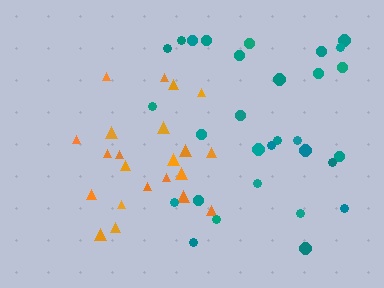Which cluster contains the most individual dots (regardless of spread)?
Teal (30).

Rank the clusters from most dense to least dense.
orange, teal.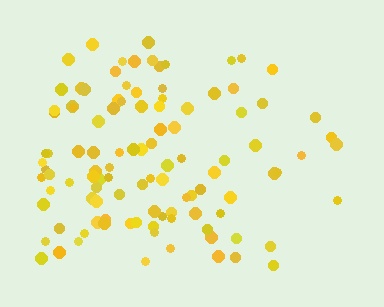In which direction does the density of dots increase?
From right to left, with the left side densest.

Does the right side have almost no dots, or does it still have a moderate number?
Still a moderate number, just noticeably fewer than the left.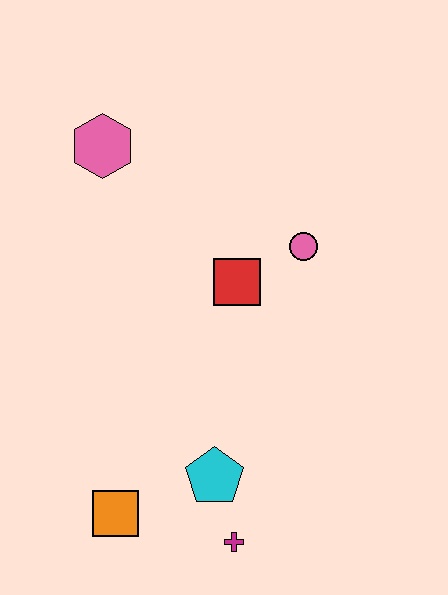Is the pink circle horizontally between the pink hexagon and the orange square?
No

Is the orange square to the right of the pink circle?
No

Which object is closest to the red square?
The pink circle is closest to the red square.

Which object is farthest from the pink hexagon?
The magenta cross is farthest from the pink hexagon.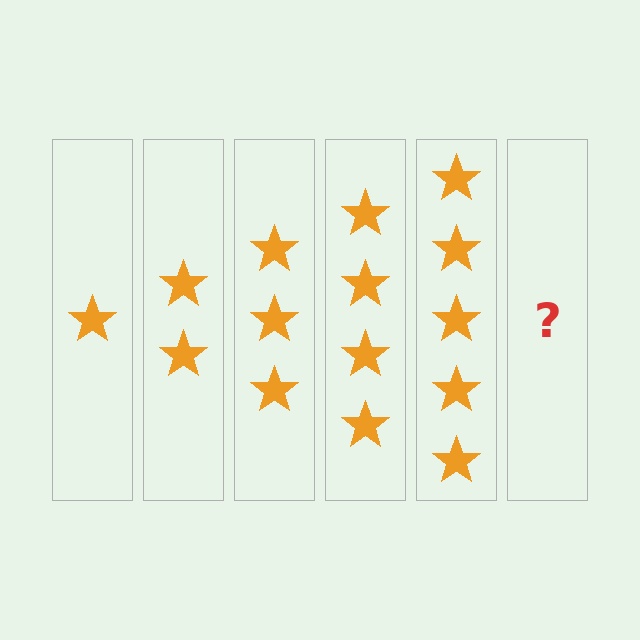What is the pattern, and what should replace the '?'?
The pattern is that each step adds one more star. The '?' should be 6 stars.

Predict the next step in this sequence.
The next step is 6 stars.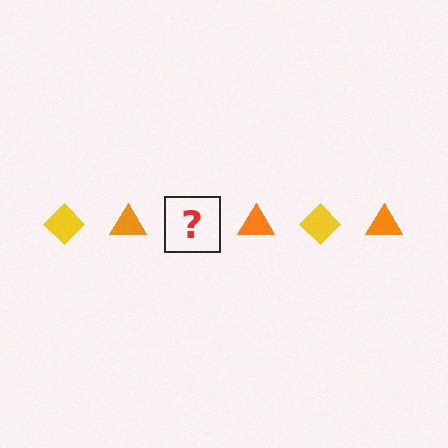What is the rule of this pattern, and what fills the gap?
The rule is that the pattern alternates between yellow diamond and orange triangle. The gap should be filled with a yellow diamond.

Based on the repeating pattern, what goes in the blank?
The blank should be a yellow diamond.